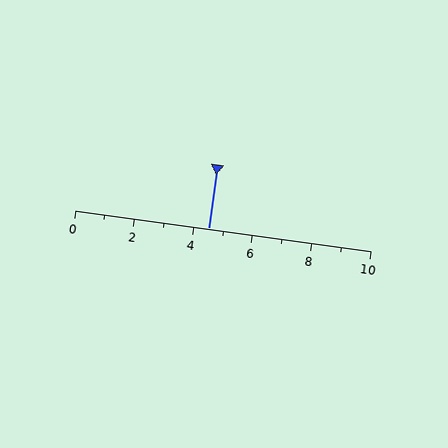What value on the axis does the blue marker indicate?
The marker indicates approximately 4.5.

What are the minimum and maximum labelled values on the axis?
The axis runs from 0 to 10.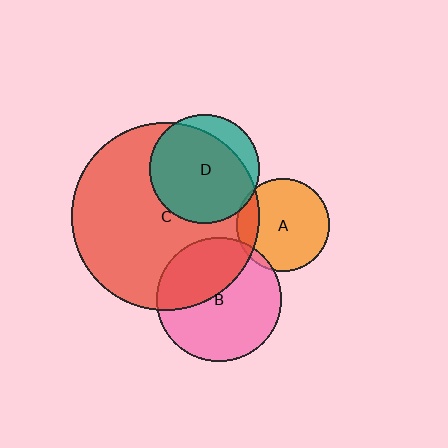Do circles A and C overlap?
Yes.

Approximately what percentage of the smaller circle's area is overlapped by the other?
Approximately 15%.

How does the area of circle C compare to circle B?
Approximately 2.3 times.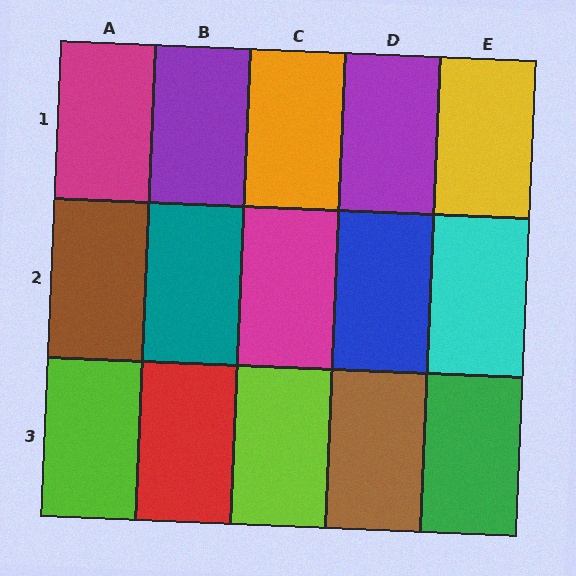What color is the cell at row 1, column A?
Magenta.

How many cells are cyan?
1 cell is cyan.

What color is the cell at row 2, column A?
Brown.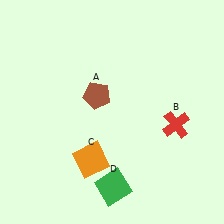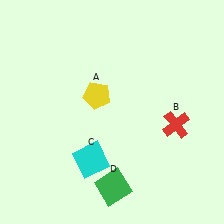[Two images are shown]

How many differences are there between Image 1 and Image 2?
There are 2 differences between the two images.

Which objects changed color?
A changed from brown to yellow. C changed from orange to cyan.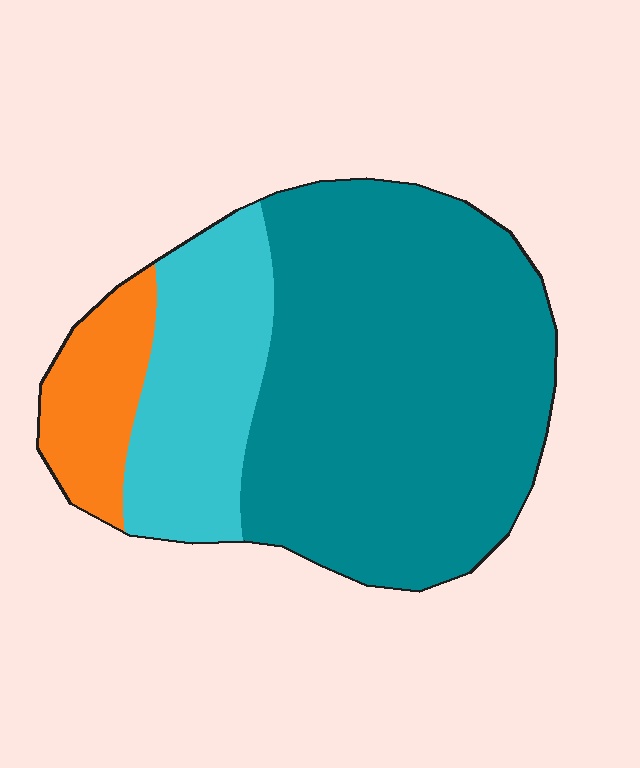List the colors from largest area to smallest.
From largest to smallest: teal, cyan, orange.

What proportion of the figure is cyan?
Cyan takes up about one quarter (1/4) of the figure.